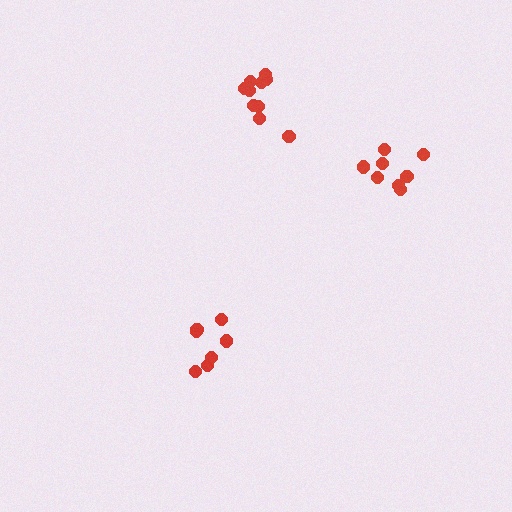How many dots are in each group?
Group 1: 10 dots, Group 2: 7 dots, Group 3: 8 dots (25 total).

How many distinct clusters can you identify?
There are 3 distinct clusters.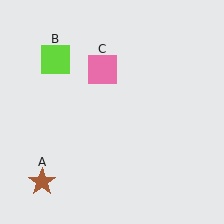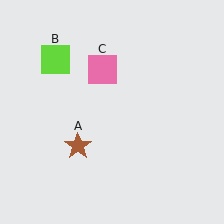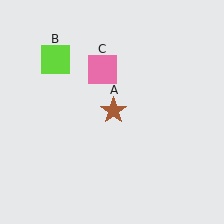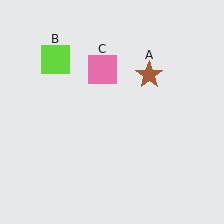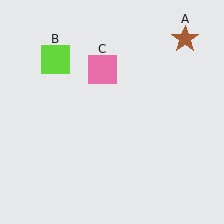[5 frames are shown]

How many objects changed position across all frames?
1 object changed position: brown star (object A).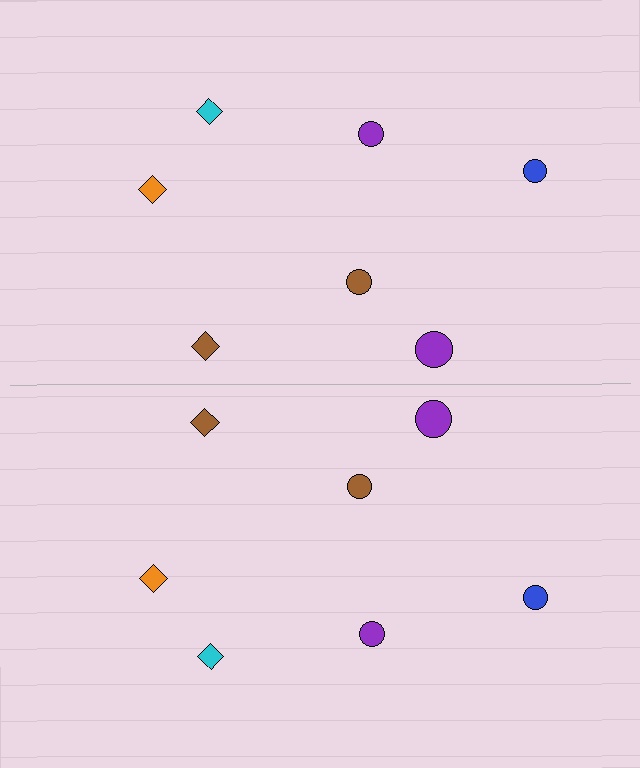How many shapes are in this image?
There are 14 shapes in this image.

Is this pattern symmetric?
Yes, this pattern has bilateral (reflection) symmetry.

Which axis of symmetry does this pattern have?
The pattern has a horizontal axis of symmetry running through the center of the image.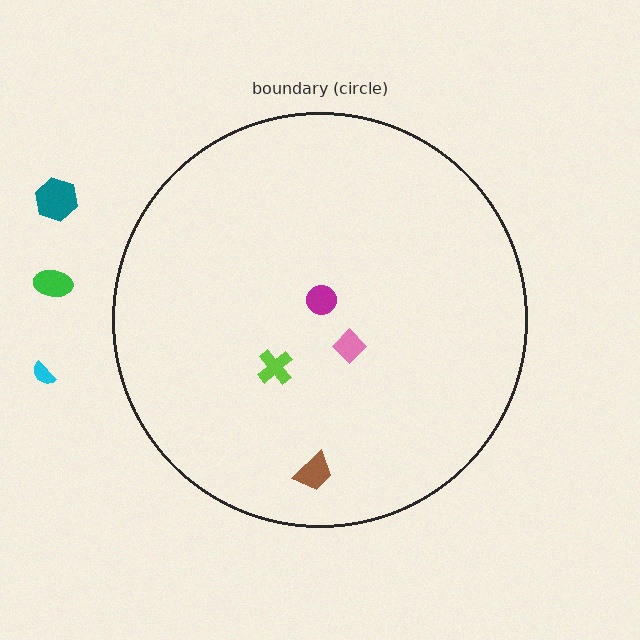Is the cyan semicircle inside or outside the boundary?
Outside.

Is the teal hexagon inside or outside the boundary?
Outside.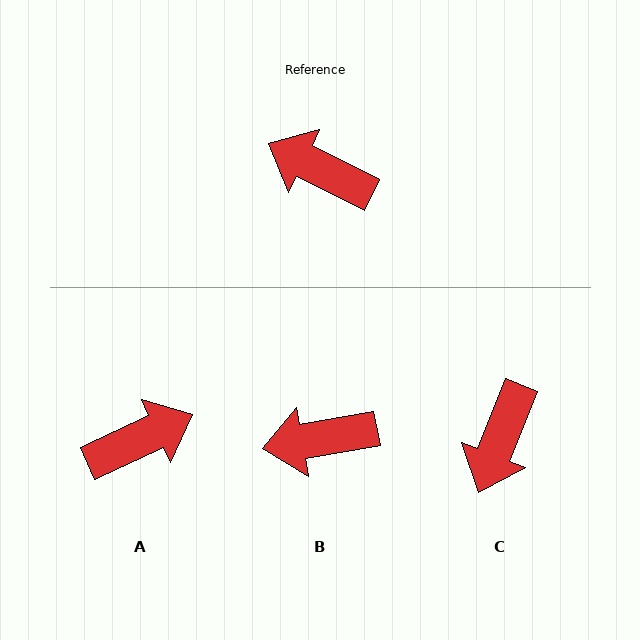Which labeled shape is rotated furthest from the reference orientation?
A, about 129 degrees away.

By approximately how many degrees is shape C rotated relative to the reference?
Approximately 95 degrees counter-clockwise.